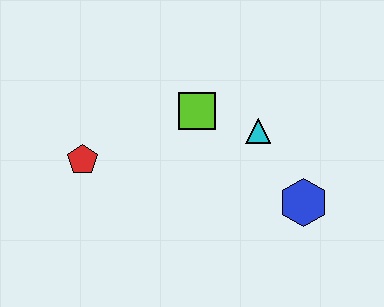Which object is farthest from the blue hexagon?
The red pentagon is farthest from the blue hexagon.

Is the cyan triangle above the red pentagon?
Yes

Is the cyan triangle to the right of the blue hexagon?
No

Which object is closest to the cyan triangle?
The lime square is closest to the cyan triangle.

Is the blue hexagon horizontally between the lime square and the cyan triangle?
No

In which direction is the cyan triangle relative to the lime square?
The cyan triangle is to the right of the lime square.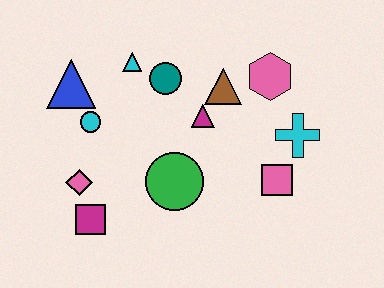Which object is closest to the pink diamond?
The magenta square is closest to the pink diamond.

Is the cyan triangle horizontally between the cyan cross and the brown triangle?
No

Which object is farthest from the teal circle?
The magenta square is farthest from the teal circle.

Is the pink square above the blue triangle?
No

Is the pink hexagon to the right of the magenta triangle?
Yes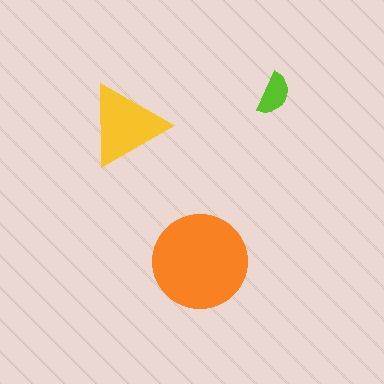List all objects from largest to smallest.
The orange circle, the yellow triangle, the lime semicircle.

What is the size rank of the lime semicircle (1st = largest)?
3rd.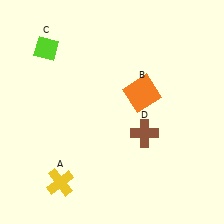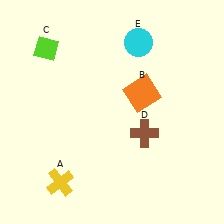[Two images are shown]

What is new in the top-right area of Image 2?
A cyan circle (E) was added in the top-right area of Image 2.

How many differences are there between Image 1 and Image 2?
There is 1 difference between the two images.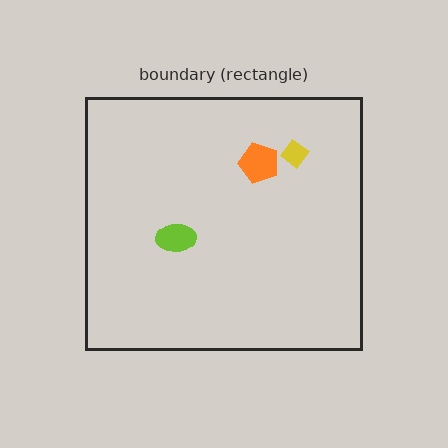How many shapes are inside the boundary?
3 inside, 0 outside.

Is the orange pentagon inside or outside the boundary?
Inside.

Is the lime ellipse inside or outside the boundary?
Inside.